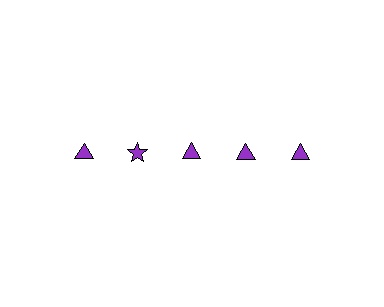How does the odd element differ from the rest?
It has a different shape: star instead of triangle.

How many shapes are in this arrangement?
There are 5 shapes arranged in a grid pattern.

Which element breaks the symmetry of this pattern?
The purple star in the top row, second from left column breaks the symmetry. All other shapes are purple triangles.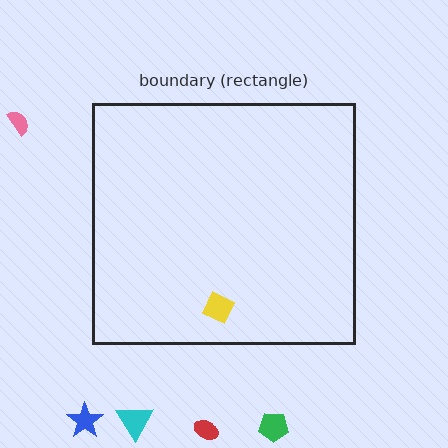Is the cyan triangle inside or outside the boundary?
Outside.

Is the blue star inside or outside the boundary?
Outside.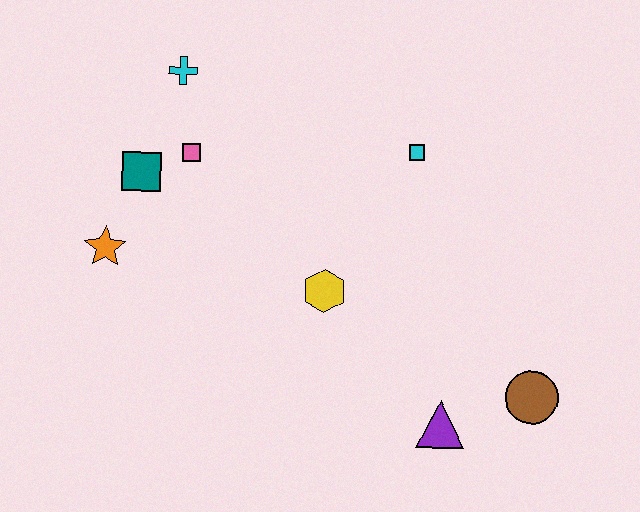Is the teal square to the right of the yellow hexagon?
No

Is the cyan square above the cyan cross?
No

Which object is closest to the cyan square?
The yellow hexagon is closest to the cyan square.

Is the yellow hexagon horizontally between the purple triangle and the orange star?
Yes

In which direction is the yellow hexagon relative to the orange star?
The yellow hexagon is to the right of the orange star.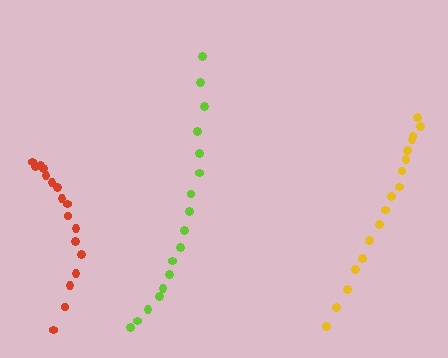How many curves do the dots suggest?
There are 3 distinct paths.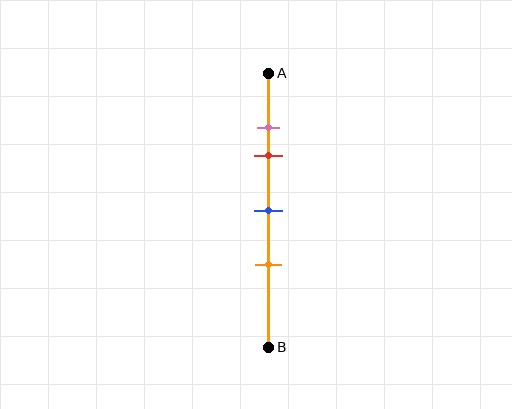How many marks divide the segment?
There are 4 marks dividing the segment.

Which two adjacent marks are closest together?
The pink and red marks are the closest adjacent pair.